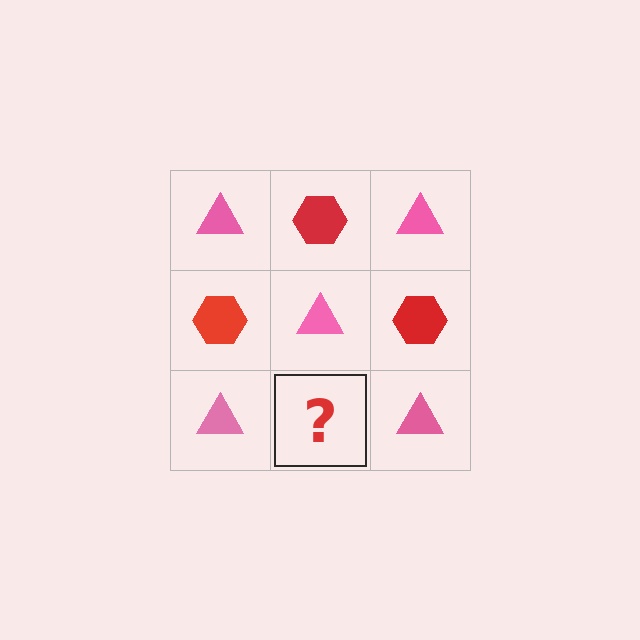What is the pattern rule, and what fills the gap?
The rule is that it alternates pink triangle and red hexagon in a checkerboard pattern. The gap should be filled with a red hexagon.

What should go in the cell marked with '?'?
The missing cell should contain a red hexagon.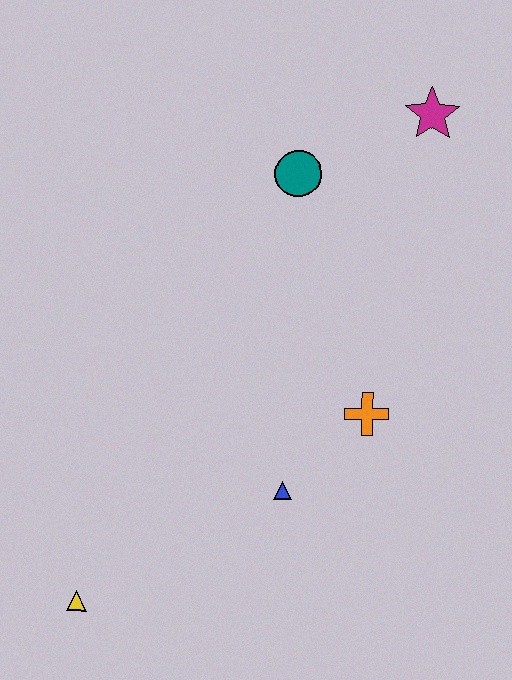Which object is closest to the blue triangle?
The orange cross is closest to the blue triangle.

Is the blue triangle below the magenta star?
Yes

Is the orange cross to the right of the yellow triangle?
Yes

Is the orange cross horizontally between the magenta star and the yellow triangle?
Yes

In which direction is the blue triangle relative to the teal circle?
The blue triangle is below the teal circle.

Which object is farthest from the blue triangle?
The magenta star is farthest from the blue triangle.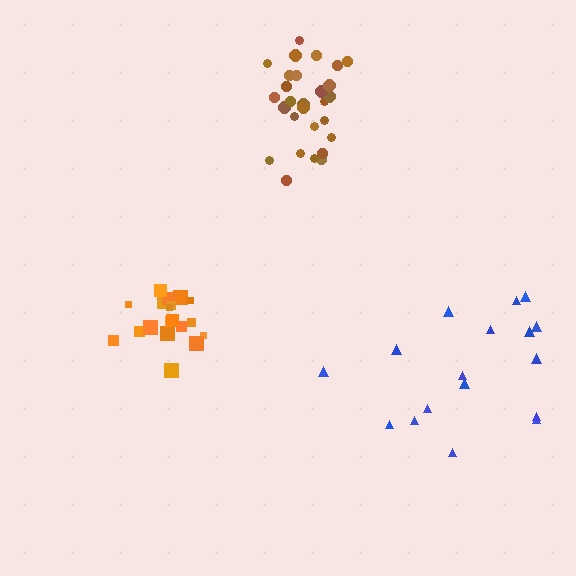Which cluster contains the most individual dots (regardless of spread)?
Brown (29).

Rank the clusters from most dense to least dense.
orange, brown, blue.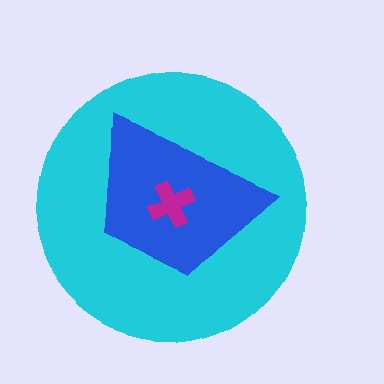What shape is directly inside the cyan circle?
The blue trapezoid.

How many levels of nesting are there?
3.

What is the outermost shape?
The cyan circle.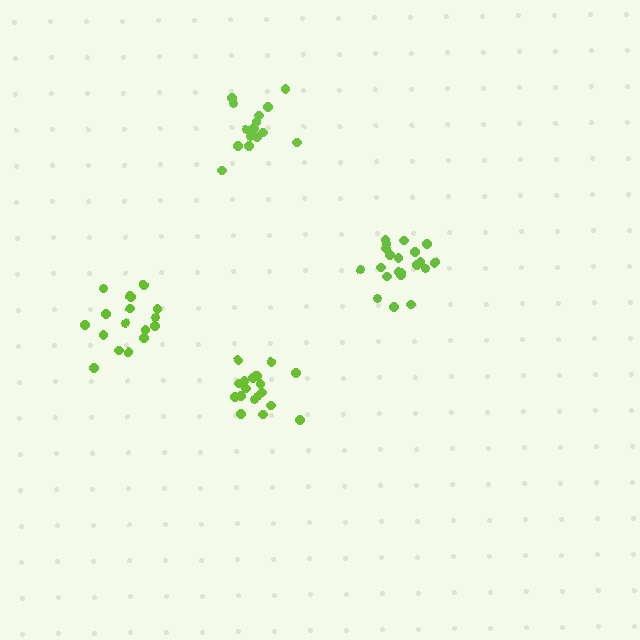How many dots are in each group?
Group 1: 21 dots, Group 2: 17 dots, Group 3: 19 dots, Group 4: 16 dots (73 total).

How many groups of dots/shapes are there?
There are 4 groups.